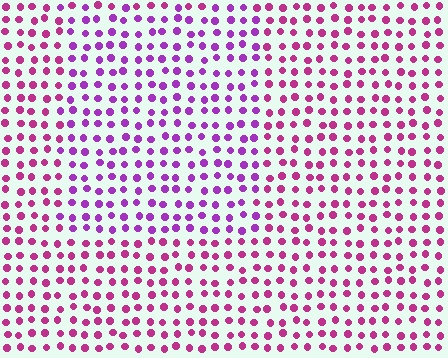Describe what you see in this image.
The image is filled with small magenta elements in a uniform arrangement. A rectangle-shaped region is visible where the elements are tinted to a slightly different hue, forming a subtle color boundary.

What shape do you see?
I see a rectangle.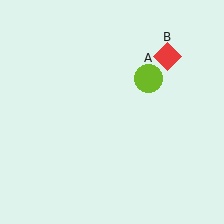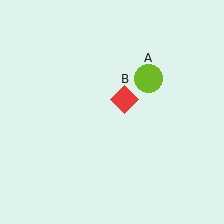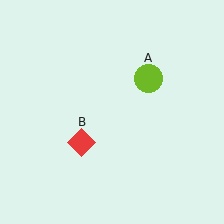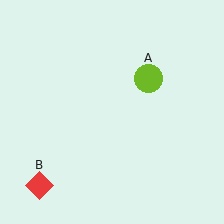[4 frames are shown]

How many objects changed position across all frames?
1 object changed position: red diamond (object B).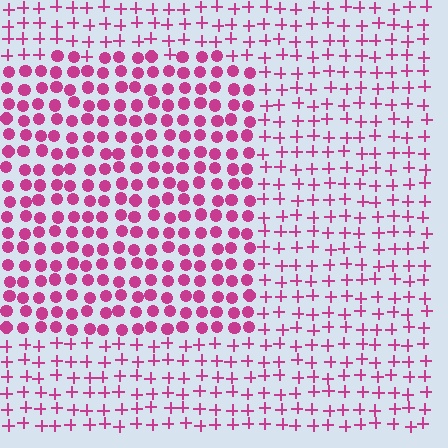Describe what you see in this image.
The image is filled with small magenta elements arranged in a uniform grid. A rectangle-shaped region contains circles, while the surrounding area contains plus signs. The boundary is defined purely by the change in element shape.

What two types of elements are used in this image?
The image uses circles inside the rectangle region and plus signs outside it.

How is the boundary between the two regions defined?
The boundary is defined by a change in element shape: circles inside vs. plus signs outside. All elements share the same color and spacing.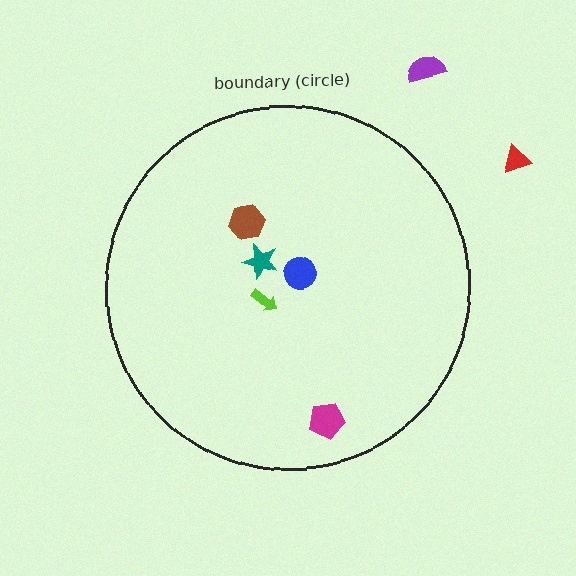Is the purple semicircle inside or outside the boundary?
Outside.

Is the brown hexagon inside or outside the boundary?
Inside.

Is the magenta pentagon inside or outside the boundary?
Inside.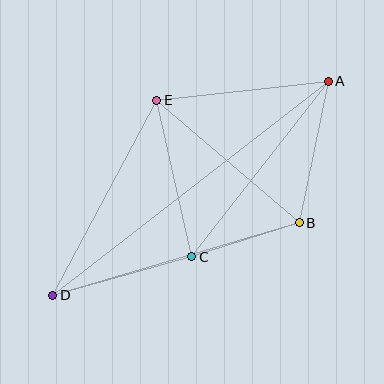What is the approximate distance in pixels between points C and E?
The distance between C and E is approximately 160 pixels.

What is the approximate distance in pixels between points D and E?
The distance between D and E is approximately 221 pixels.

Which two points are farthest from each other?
Points A and D are farthest from each other.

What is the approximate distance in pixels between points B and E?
The distance between B and E is approximately 188 pixels.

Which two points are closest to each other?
Points B and C are closest to each other.